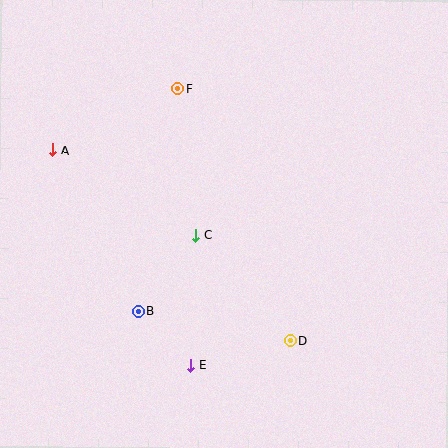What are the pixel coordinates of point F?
Point F is at (178, 88).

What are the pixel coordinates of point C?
Point C is at (196, 235).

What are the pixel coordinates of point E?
Point E is at (190, 365).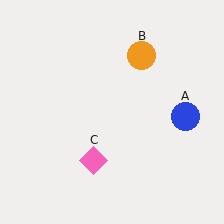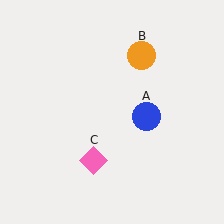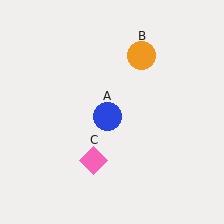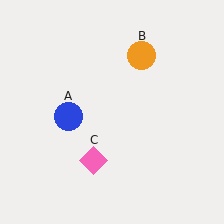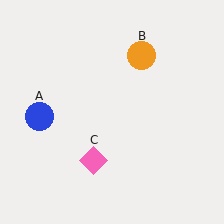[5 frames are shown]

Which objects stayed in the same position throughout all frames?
Orange circle (object B) and pink diamond (object C) remained stationary.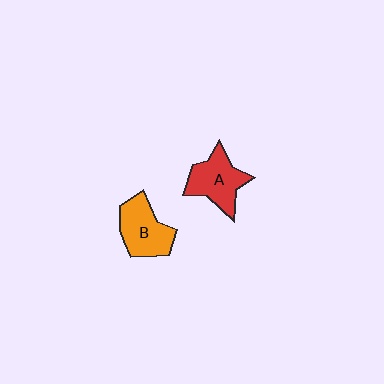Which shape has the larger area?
Shape B (orange).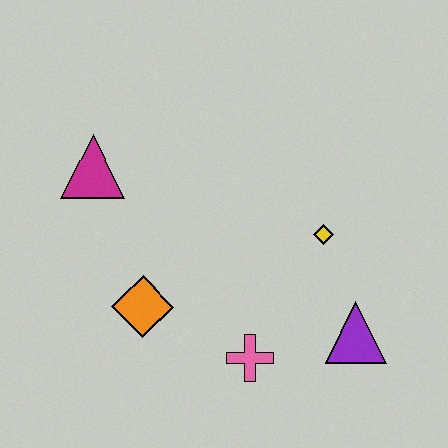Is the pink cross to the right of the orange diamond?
Yes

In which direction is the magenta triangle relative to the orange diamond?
The magenta triangle is above the orange diamond.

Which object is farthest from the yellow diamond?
The magenta triangle is farthest from the yellow diamond.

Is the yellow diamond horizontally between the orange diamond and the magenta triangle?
No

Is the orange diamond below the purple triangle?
No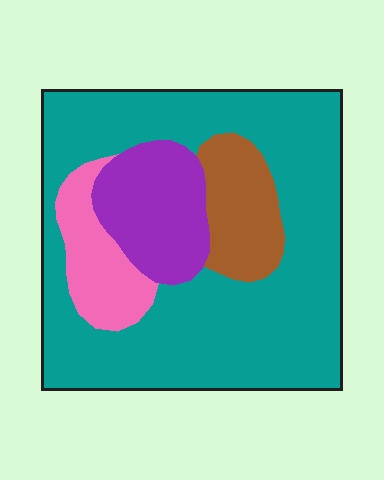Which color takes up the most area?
Teal, at roughly 65%.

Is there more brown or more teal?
Teal.